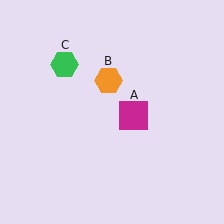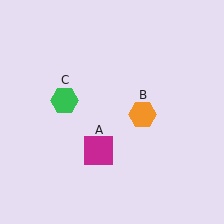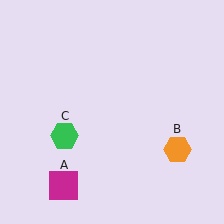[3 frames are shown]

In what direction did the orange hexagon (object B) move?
The orange hexagon (object B) moved down and to the right.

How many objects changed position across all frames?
3 objects changed position: magenta square (object A), orange hexagon (object B), green hexagon (object C).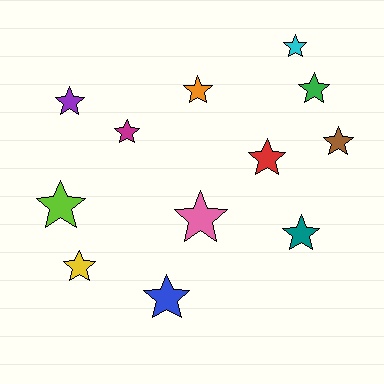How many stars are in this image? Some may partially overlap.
There are 12 stars.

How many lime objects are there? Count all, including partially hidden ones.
There is 1 lime object.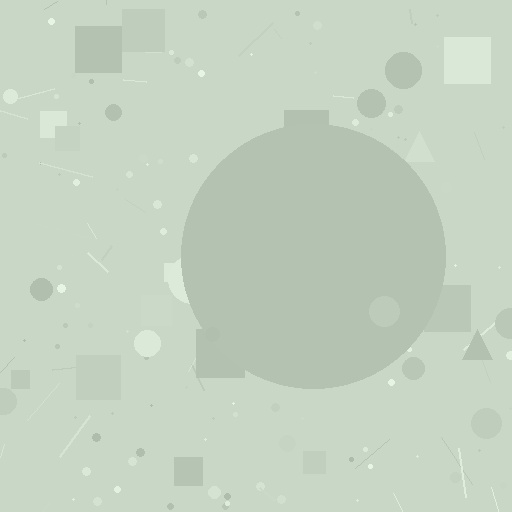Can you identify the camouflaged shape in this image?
The camouflaged shape is a circle.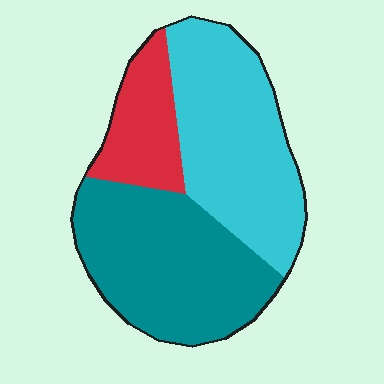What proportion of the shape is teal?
Teal covers roughly 40% of the shape.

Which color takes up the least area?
Red, at roughly 15%.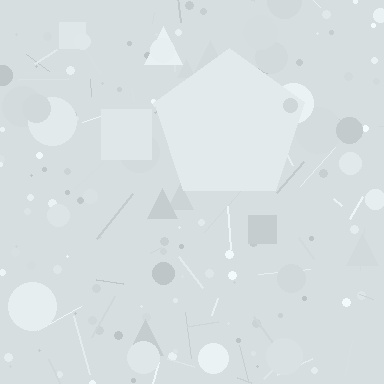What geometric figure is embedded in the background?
A pentagon is embedded in the background.